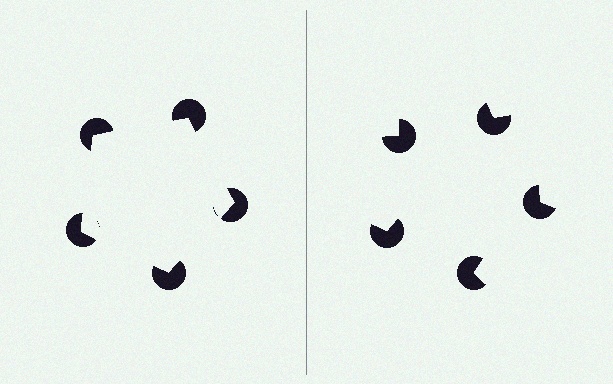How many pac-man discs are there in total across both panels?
10 — 5 on each side.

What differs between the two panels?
The pac-man discs are positioned identically on both sides; only the wedge orientations differ. On the left they align to a pentagon; on the right they are misaligned.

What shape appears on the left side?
An illusory pentagon.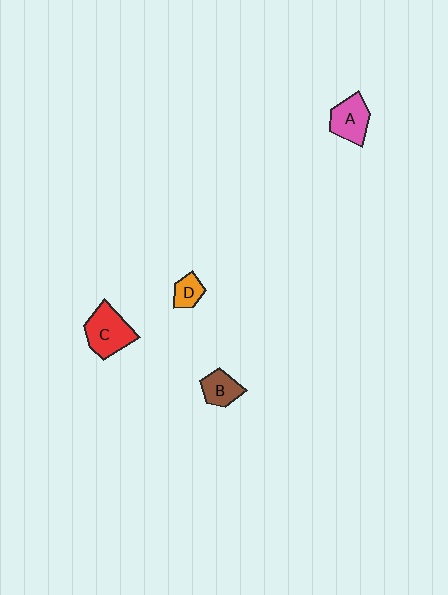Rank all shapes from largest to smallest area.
From largest to smallest: C (red), A (pink), B (brown), D (orange).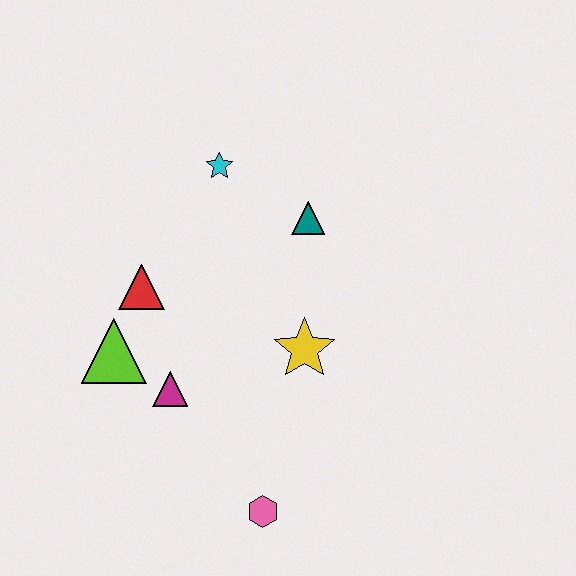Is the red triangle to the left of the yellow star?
Yes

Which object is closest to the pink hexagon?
The magenta triangle is closest to the pink hexagon.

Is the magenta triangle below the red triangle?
Yes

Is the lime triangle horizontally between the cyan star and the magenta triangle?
No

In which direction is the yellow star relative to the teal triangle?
The yellow star is below the teal triangle.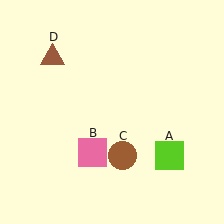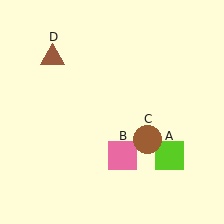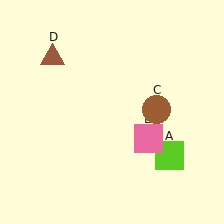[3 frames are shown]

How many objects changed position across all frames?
2 objects changed position: pink square (object B), brown circle (object C).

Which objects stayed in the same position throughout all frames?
Lime square (object A) and brown triangle (object D) remained stationary.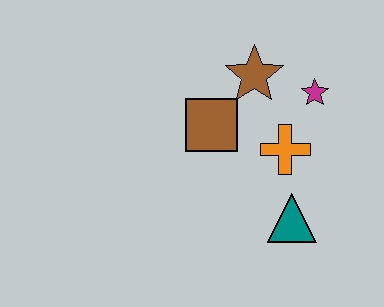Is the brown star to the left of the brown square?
No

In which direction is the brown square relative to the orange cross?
The brown square is to the left of the orange cross.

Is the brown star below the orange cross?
No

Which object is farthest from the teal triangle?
The brown star is farthest from the teal triangle.